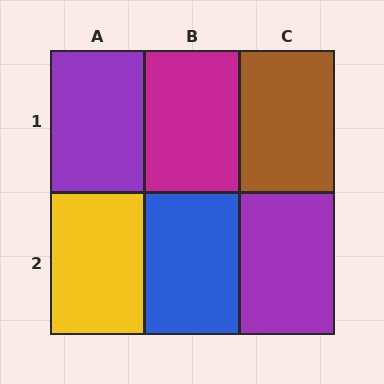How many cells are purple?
2 cells are purple.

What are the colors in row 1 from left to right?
Purple, magenta, brown.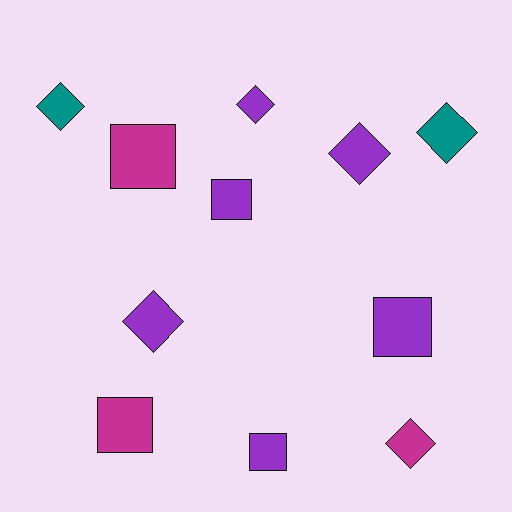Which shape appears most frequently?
Diamond, with 6 objects.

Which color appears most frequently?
Purple, with 6 objects.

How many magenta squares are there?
There are 2 magenta squares.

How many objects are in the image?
There are 11 objects.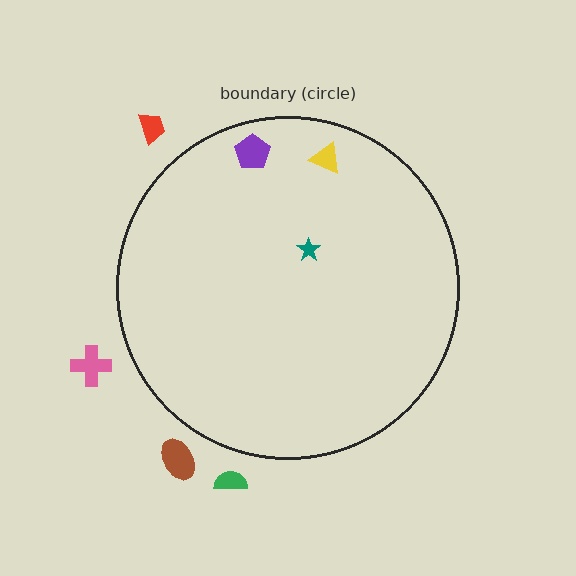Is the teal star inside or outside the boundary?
Inside.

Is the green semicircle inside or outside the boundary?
Outside.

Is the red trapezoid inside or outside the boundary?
Outside.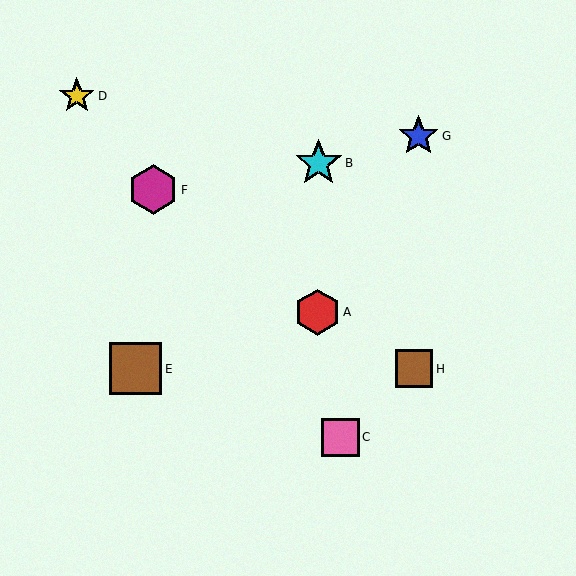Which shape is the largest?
The brown square (labeled E) is the largest.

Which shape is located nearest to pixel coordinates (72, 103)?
The yellow star (labeled D) at (77, 96) is nearest to that location.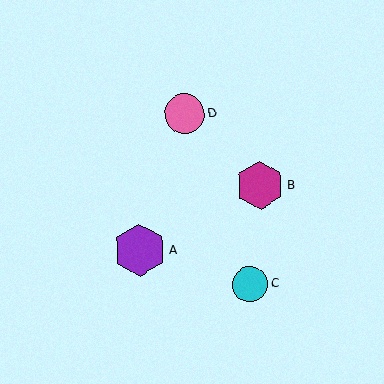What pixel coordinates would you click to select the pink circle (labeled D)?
Click at (184, 114) to select the pink circle D.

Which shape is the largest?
The purple hexagon (labeled A) is the largest.